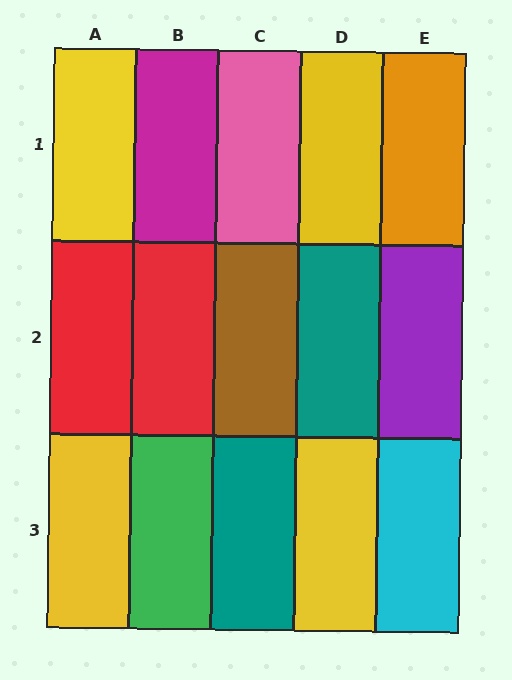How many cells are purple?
1 cell is purple.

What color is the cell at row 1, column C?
Pink.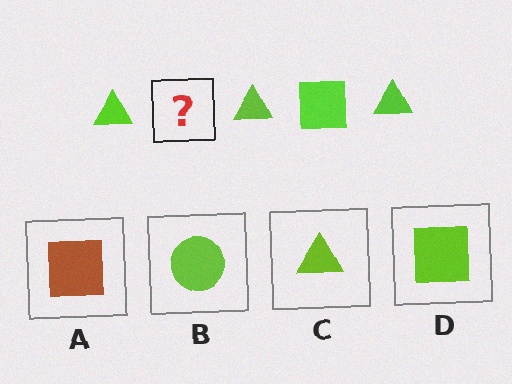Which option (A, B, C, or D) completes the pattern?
D.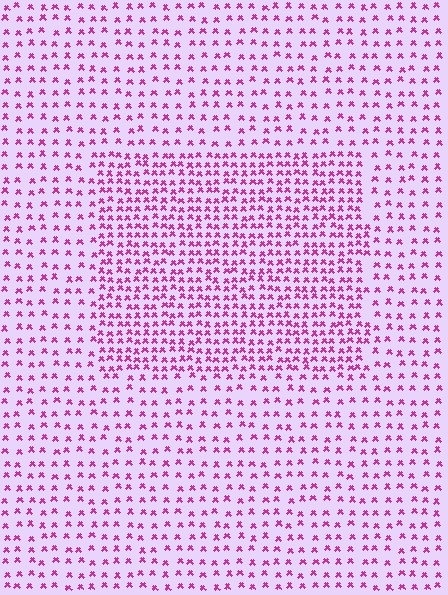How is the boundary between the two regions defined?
The boundary is defined by a change in element density (approximately 1.9x ratio). All elements are the same color, size, and shape.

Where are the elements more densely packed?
The elements are more densely packed inside the rectangle boundary.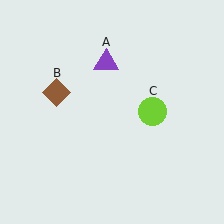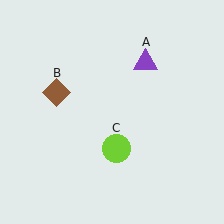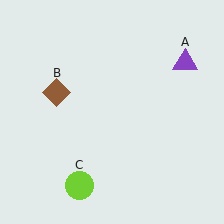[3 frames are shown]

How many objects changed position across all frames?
2 objects changed position: purple triangle (object A), lime circle (object C).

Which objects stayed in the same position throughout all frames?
Brown diamond (object B) remained stationary.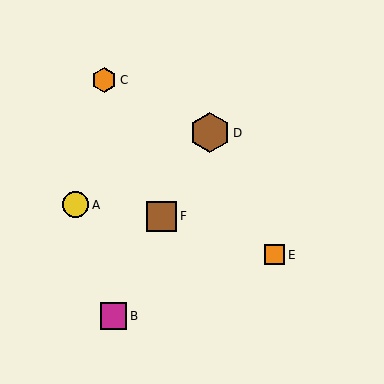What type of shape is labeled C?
Shape C is an orange hexagon.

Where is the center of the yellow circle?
The center of the yellow circle is at (76, 205).